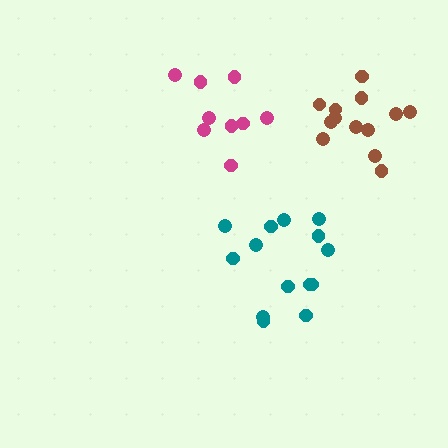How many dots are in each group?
Group 1: 9 dots, Group 2: 13 dots, Group 3: 14 dots (36 total).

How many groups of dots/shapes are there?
There are 3 groups.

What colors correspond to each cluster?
The clusters are colored: magenta, brown, teal.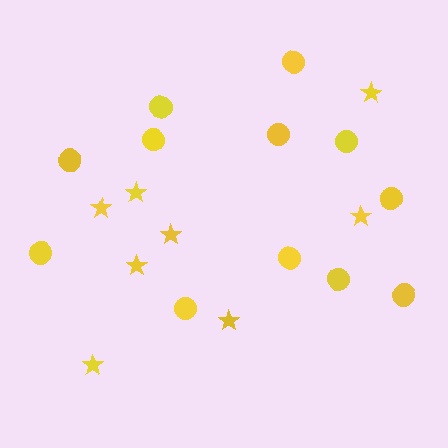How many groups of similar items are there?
There are 2 groups: one group of stars (8) and one group of circles (12).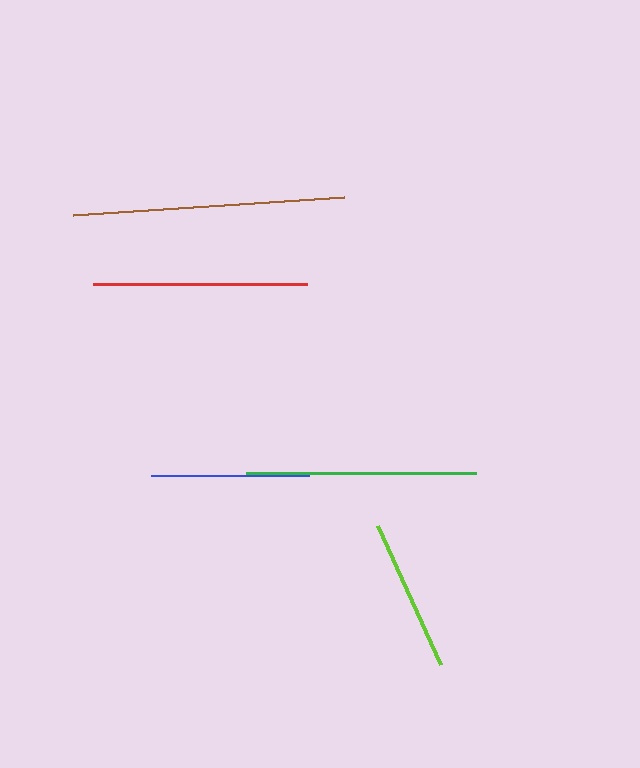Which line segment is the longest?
The brown line is the longest at approximately 271 pixels.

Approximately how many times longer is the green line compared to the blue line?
The green line is approximately 1.5 times the length of the blue line.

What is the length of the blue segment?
The blue segment is approximately 158 pixels long.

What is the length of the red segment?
The red segment is approximately 215 pixels long.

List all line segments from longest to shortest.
From longest to shortest: brown, green, red, blue, lime.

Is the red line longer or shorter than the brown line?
The brown line is longer than the red line.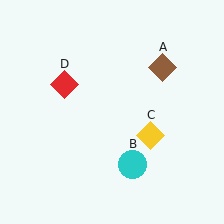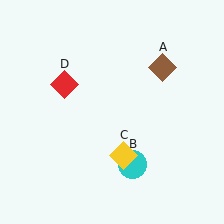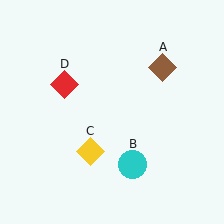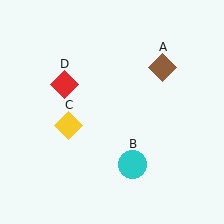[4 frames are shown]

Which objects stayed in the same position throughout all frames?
Brown diamond (object A) and cyan circle (object B) and red diamond (object D) remained stationary.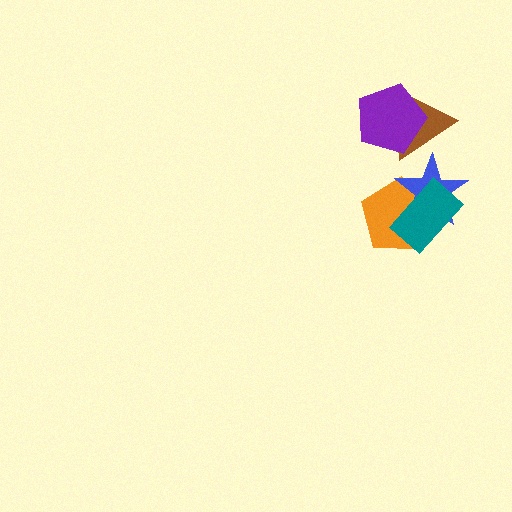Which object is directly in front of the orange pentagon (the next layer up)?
The blue star is directly in front of the orange pentagon.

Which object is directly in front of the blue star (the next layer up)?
The brown triangle is directly in front of the blue star.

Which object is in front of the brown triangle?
The purple pentagon is in front of the brown triangle.